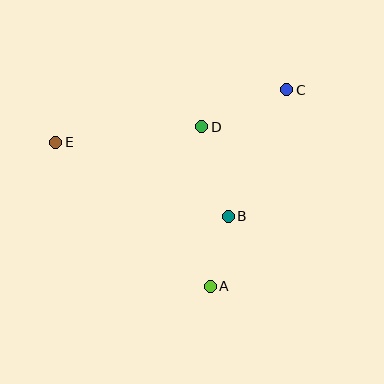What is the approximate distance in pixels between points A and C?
The distance between A and C is approximately 211 pixels.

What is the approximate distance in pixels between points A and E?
The distance between A and E is approximately 212 pixels.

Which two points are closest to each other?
Points A and B are closest to each other.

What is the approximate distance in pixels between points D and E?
The distance between D and E is approximately 147 pixels.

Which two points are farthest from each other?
Points C and E are farthest from each other.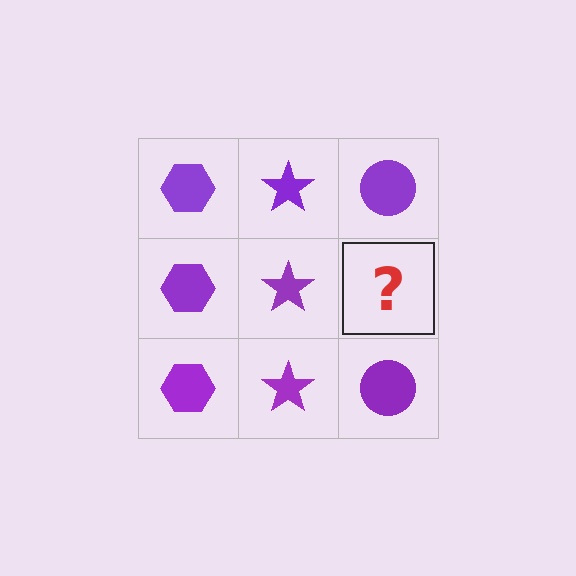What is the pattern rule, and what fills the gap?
The rule is that each column has a consistent shape. The gap should be filled with a purple circle.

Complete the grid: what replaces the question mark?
The question mark should be replaced with a purple circle.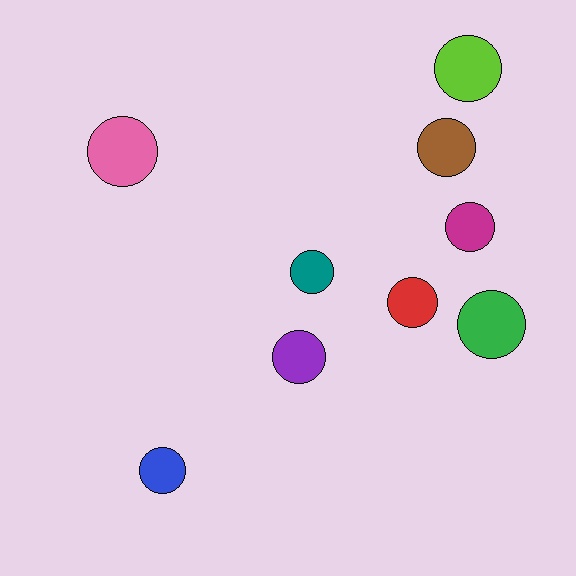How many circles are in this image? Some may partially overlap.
There are 9 circles.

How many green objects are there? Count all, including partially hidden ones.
There is 1 green object.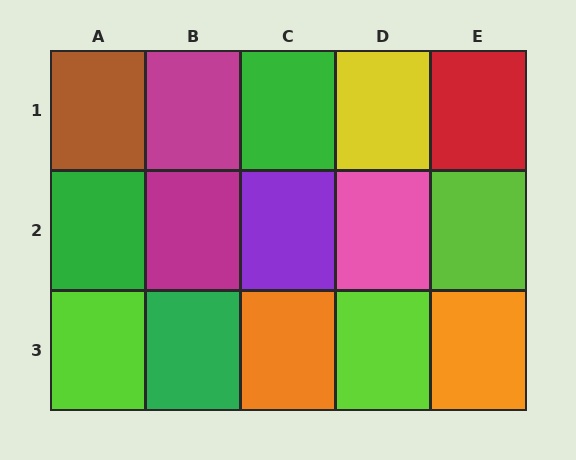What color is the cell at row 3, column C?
Orange.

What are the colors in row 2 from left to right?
Green, magenta, purple, pink, lime.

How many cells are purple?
1 cell is purple.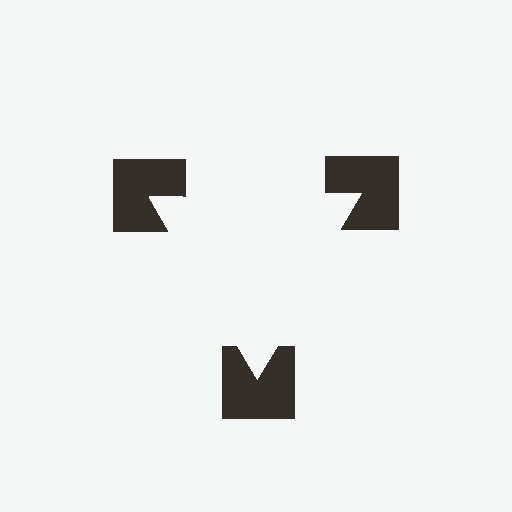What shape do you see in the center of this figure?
An illusory triangle — its edges are inferred from the aligned wedge cuts in the notched squares, not physically drawn.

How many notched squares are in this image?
There are 3 — one at each vertex of the illusory triangle.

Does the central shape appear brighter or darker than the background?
It typically appears slightly brighter than the background, even though no actual brightness change is drawn.